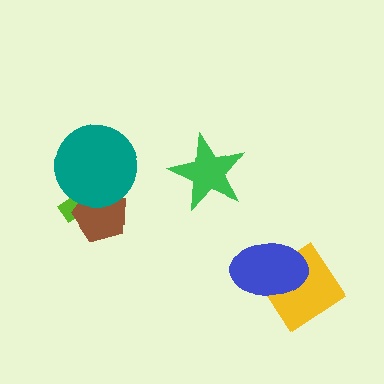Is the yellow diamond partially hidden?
Yes, it is partially covered by another shape.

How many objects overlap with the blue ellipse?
1 object overlaps with the blue ellipse.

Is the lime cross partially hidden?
Yes, it is partially covered by another shape.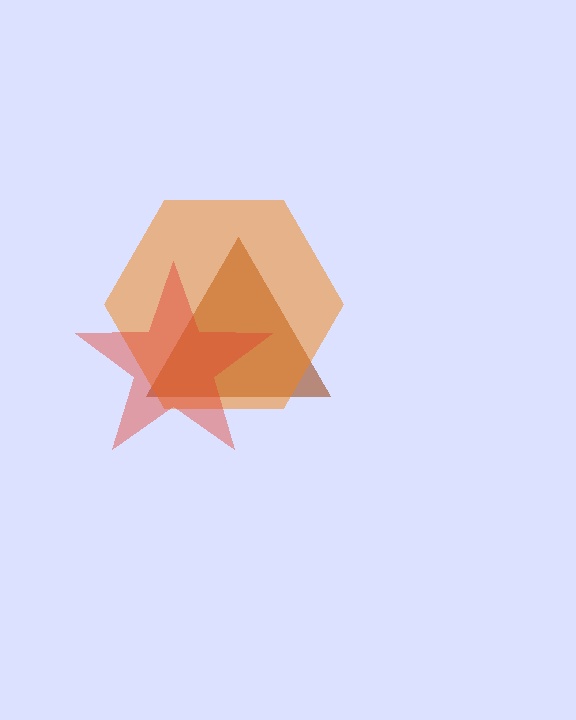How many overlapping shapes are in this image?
There are 3 overlapping shapes in the image.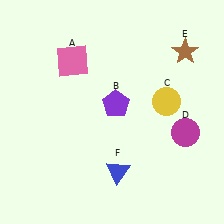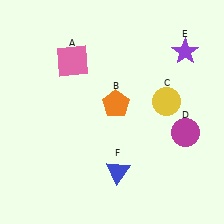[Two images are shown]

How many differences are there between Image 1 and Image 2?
There are 2 differences between the two images.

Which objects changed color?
B changed from purple to orange. E changed from brown to purple.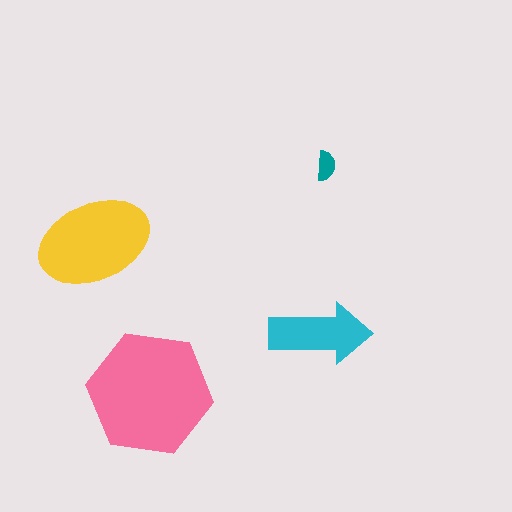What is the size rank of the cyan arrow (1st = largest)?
3rd.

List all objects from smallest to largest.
The teal semicircle, the cyan arrow, the yellow ellipse, the pink hexagon.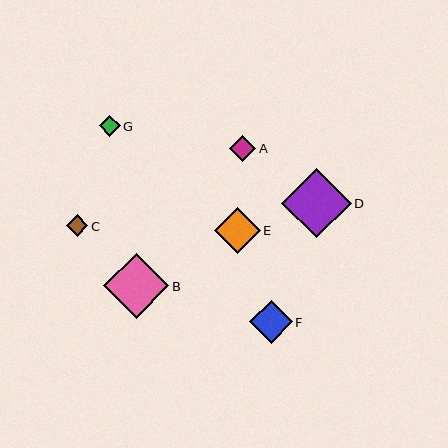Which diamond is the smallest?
Diamond G is the smallest with a size of approximately 21 pixels.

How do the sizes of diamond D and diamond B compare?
Diamond D and diamond B are approximately the same size.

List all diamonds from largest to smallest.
From largest to smallest: D, B, E, F, A, C, G.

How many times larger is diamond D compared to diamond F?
Diamond D is approximately 1.6 times the size of diamond F.